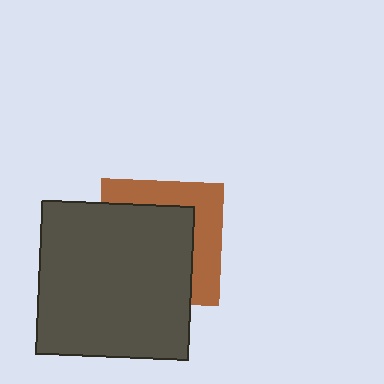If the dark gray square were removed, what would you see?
You would see the complete brown square.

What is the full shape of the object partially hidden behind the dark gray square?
The partially hidden object is a brown square.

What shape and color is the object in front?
The object in front is a dark gray square.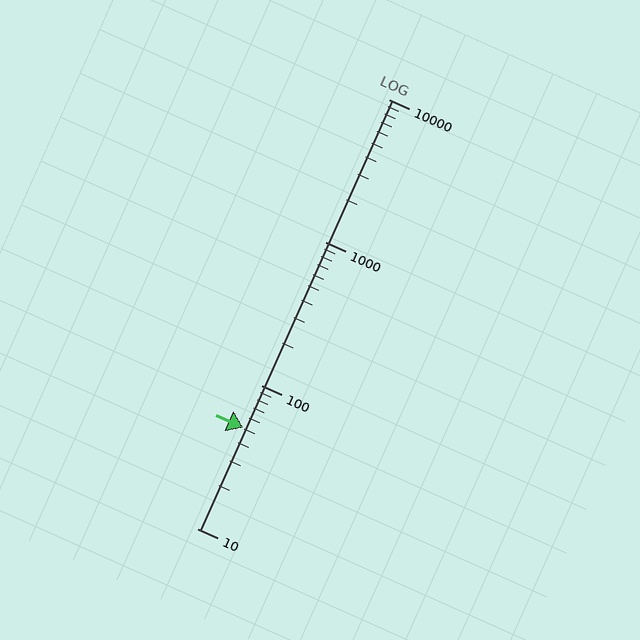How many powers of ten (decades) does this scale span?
The scale spans 3 decades, from 10 to 10000.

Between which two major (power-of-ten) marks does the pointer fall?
The pointer is between 10 and 100.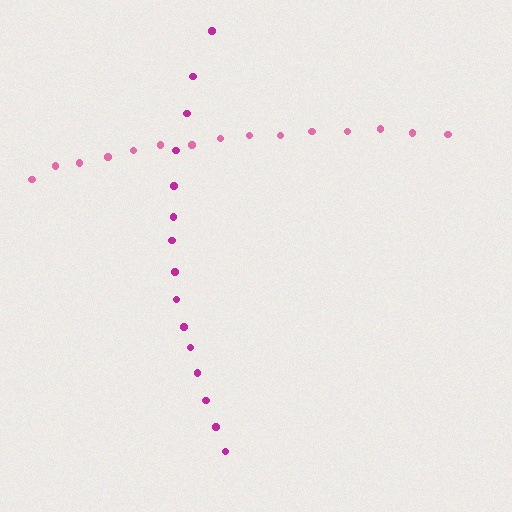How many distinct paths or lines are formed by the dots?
There are 2 distinct paths.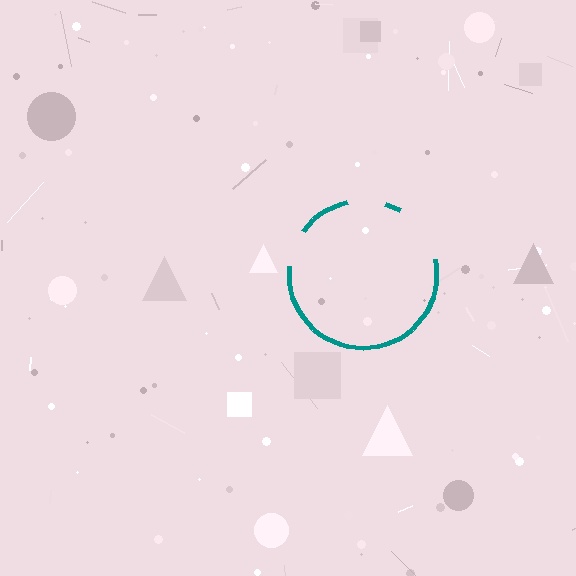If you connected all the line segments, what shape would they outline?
They would outline a circle.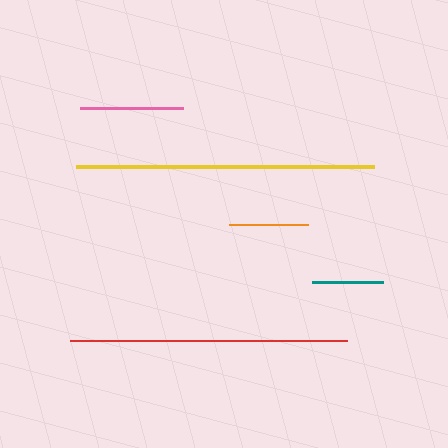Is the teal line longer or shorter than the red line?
The red line is longer than the teal line.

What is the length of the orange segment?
The orange segment is approximately 79 pixels long.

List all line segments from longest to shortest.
From longest to shortest: yellow, red, pink, orange, teal.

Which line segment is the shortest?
The teal line is the shortest at approximately 70 pixels.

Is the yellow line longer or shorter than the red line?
The yellow line is longer than the red line.